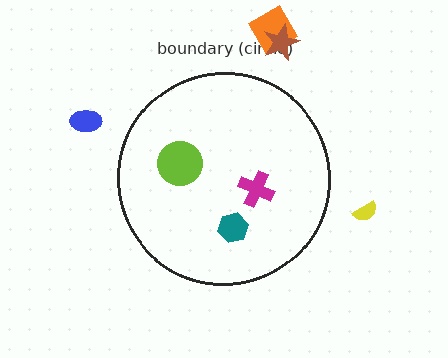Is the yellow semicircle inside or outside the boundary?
Outside.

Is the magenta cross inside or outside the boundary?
Inside.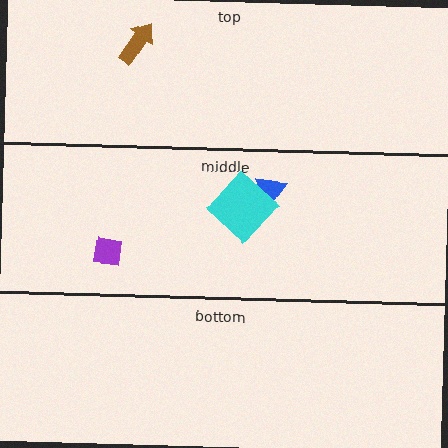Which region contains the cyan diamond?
The middle region.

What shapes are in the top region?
The brown arrow.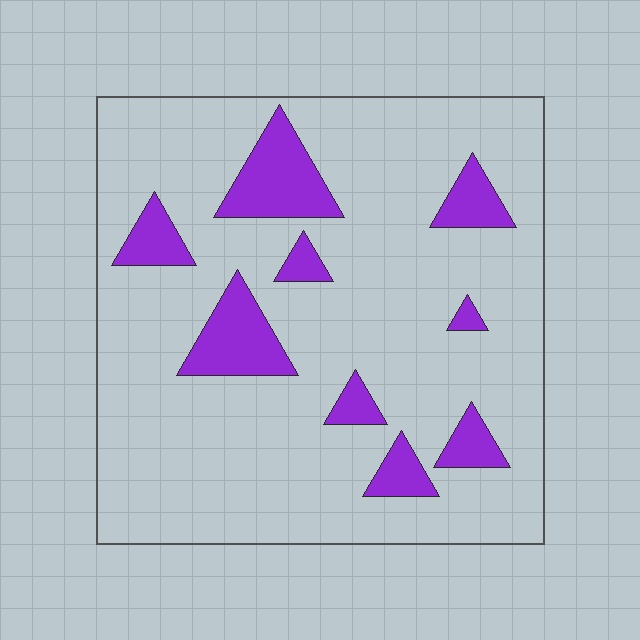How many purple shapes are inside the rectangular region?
9.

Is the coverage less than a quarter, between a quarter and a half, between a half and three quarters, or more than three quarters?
Less than a quarter.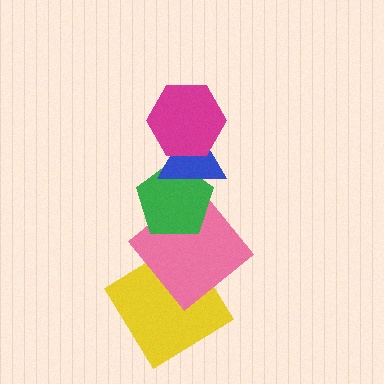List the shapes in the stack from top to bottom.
From top to bottom: the magenta hexagon, the blue triangle, the green pentagon, the pink diamond, the yellow diamond.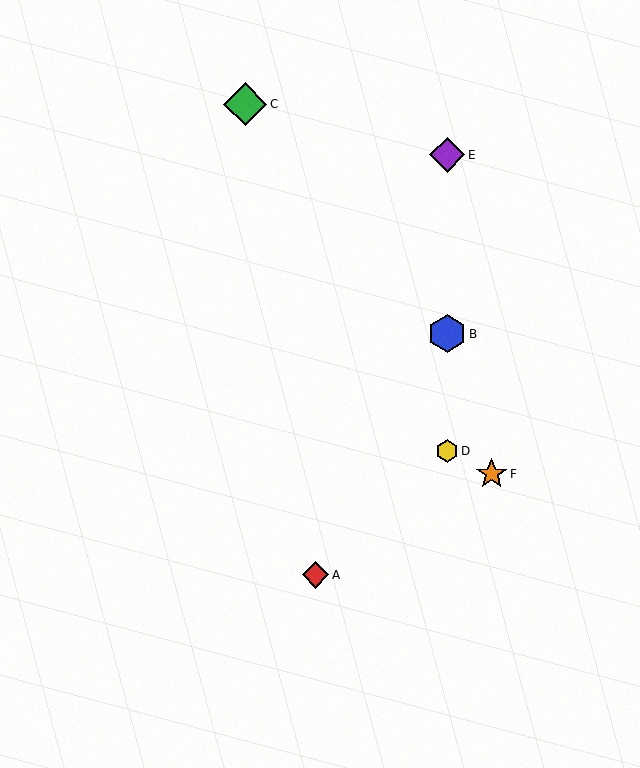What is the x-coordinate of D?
Object D is at x≈447.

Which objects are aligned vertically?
Objects B, D, E are aligned vertically.